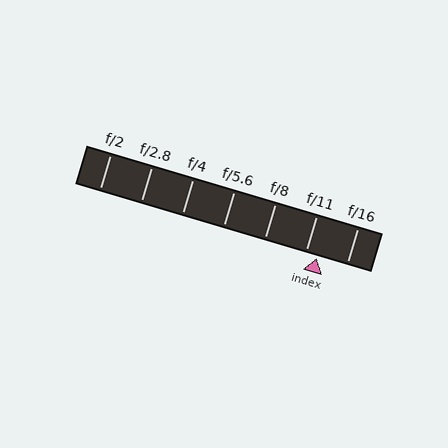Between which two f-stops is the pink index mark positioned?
The index mark is between f/11 and f/16.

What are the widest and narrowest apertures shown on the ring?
The widest aperture shown is f/2 and the narrowest is f/16.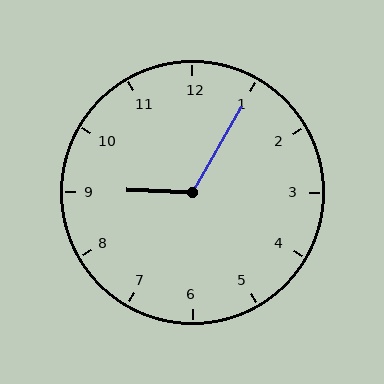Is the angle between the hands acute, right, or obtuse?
It is obtuse.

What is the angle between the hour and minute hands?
Approximately 118 degrees.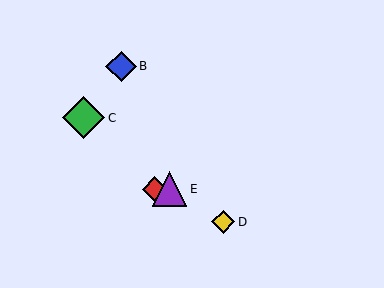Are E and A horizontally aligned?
Yes, both are at y≈189.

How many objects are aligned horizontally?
2 objects (A, E) are aligned horizontally.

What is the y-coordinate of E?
Object E is at y≈189.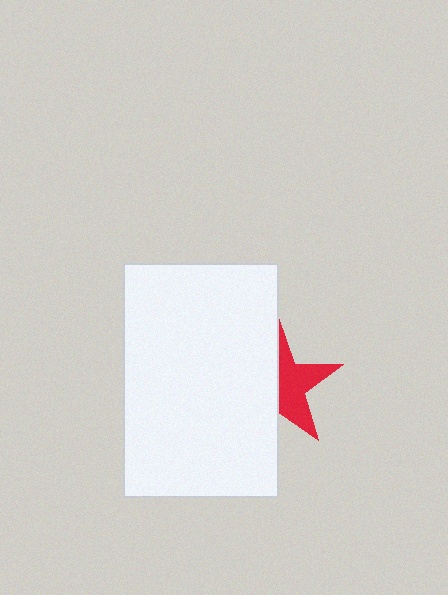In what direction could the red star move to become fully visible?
The red star could move right. That would shift it out from behind the white rectangle entirely.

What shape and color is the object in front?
The object in front is a white rectangle.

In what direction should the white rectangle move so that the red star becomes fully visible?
The white rectangle should move left. That is the shortest direction to clear the overlap and leave the red star fully visible.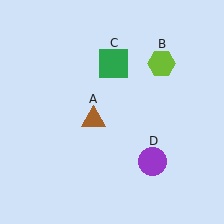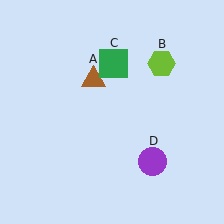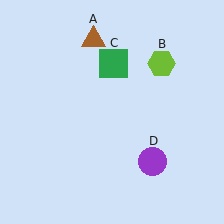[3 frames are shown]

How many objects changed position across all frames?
1 object changed position: brown triangle (object A).